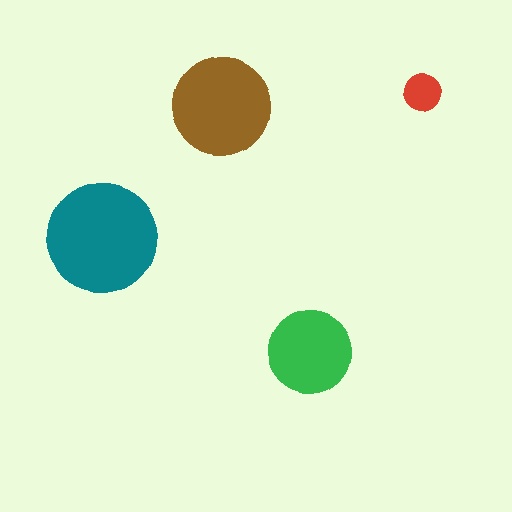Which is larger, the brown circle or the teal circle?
The teal one.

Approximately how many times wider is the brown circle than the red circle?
About 2.5 times wider.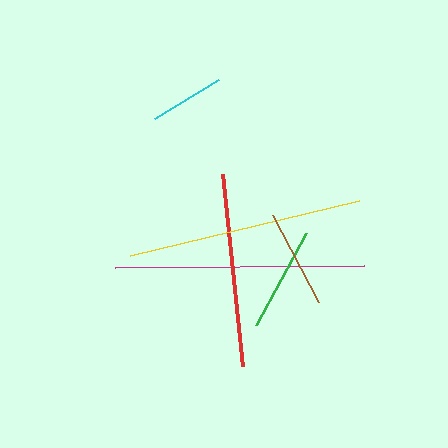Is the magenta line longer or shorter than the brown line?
The magenta line is longer than the brown line.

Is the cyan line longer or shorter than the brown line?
The brown line is longer than the cyan line.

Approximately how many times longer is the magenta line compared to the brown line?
The magenta line is approximately 2.5 times the length of the brown line.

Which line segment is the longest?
The magenta line is the longest at approximately 250 pixels.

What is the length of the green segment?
The green segment is approximately 105 pixels long.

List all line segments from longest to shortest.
From longest to shortest: magenta, yellow, red, green, brown, cyan.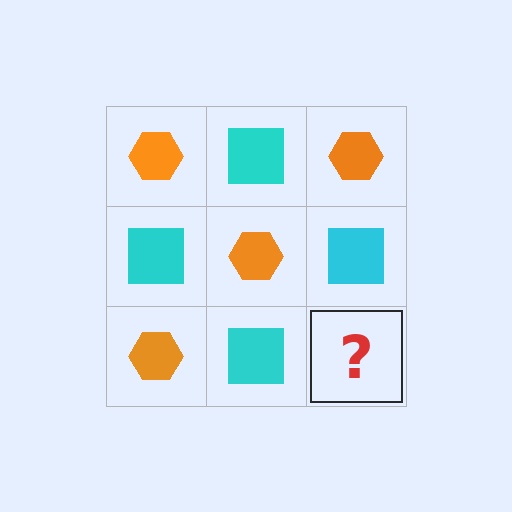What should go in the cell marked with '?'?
The missing cell should contain an orange hexagon.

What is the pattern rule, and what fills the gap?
The rule is that it alternates orange hexagon and cyan square in a checkerboard pattern. The gap should be filled with an orange hexagon.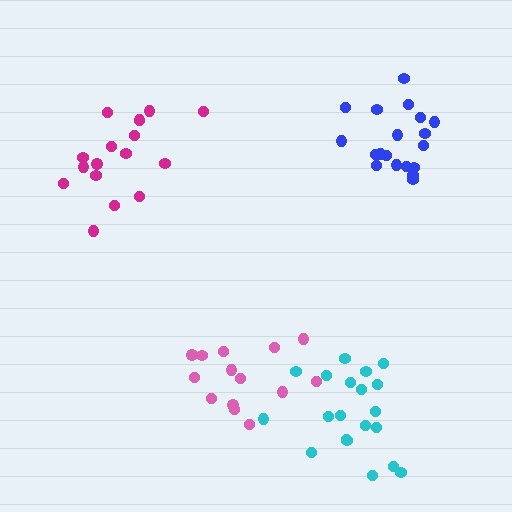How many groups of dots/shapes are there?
There are 4 groups.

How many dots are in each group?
Group 1: 20 dots, Group 2: 14 dots, Group 3: 19 dots, Group 4: 17 dots (70 total).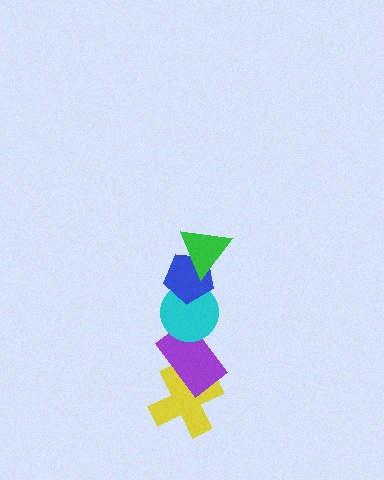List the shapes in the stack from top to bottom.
From top to bottom: the green triangle, the blue pentagon, the cyan circle, the purple rectangle, the yellow cross.